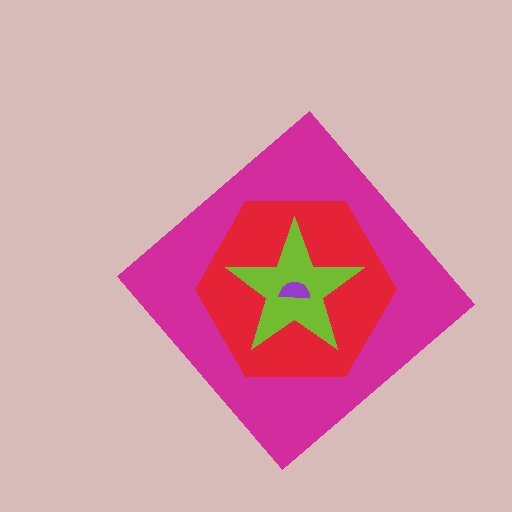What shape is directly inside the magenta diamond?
The red hexagon.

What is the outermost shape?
The magenta diamond.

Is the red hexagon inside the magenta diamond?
Yes.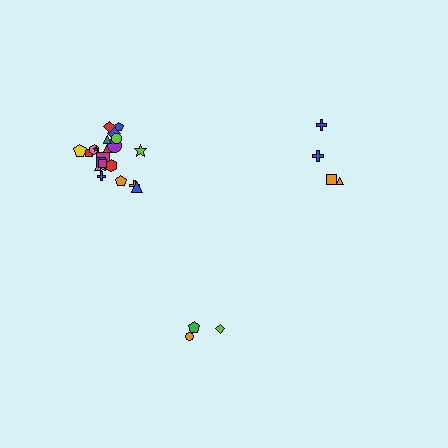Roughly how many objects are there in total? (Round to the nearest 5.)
Roughly 30 objects in total.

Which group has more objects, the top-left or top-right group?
The top-left group.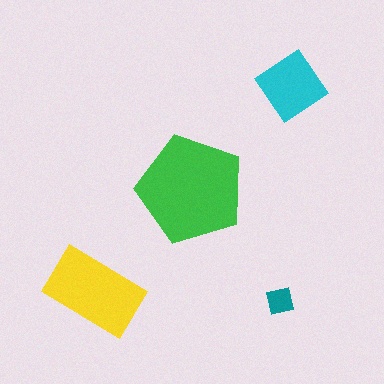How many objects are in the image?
There are 4 objects in the image.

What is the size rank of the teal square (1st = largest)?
4th.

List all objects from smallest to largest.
The teal square, the cyan diamond, the yellow rectangle, the green pentagon.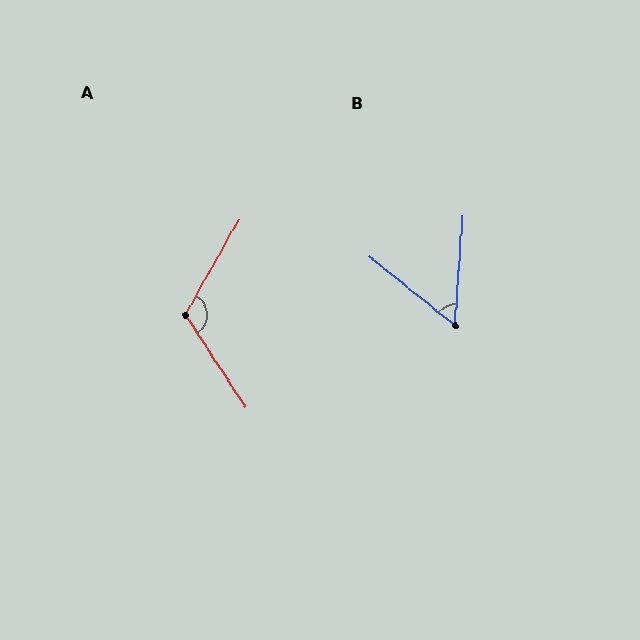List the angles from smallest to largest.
B (56°), A (117°).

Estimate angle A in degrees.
Approximately 117 degrees.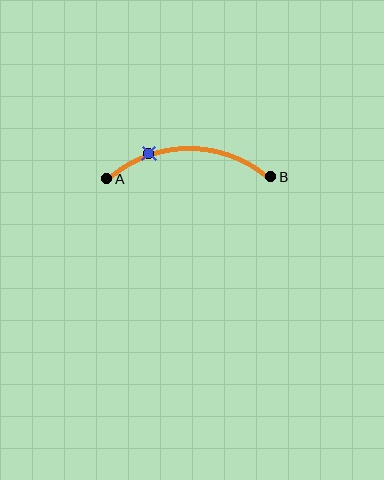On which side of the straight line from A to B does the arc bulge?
The arc bulges above the straight line connecting A and B.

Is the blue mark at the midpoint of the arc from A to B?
No. The blue mark lies on the arc but is closer to endpoint A. The arc midpoint would be at the point on the curve equidistant along the arc from both A and B.